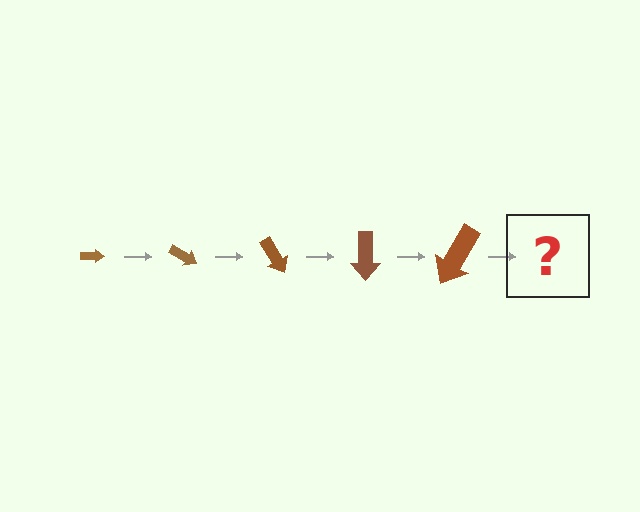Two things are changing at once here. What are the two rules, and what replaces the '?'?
The two rules are that the arrow grows larger each step and it rotates 30 degrees each step. The '?' should be an arrow, larger than the previous one and rotated 150 degrees from the start.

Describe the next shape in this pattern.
It should be an arrow, larger than the previous one and rotated 150 degrees from the start.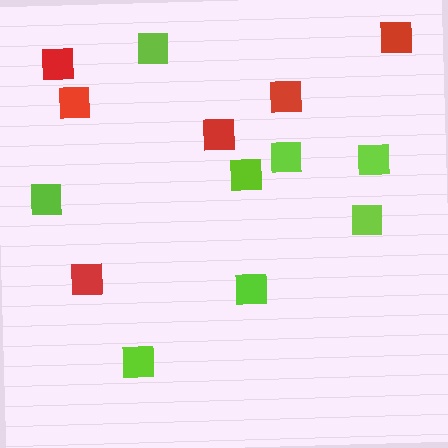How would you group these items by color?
There are 2 groups: one group of lime squares (8) and one group of red squares (6).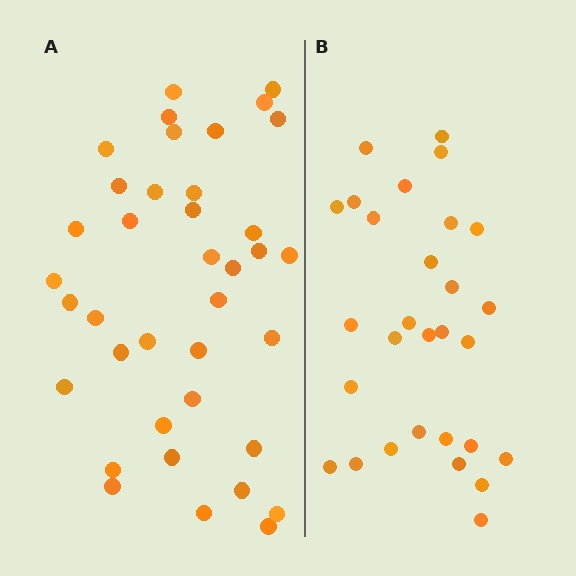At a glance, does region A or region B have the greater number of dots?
Region A (the left region) has more dots.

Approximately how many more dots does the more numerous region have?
Region A has roughly 8 or so more dots than region B.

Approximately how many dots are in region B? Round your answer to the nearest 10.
About 30 dots. (The exact count is 29, which rounds to 30.)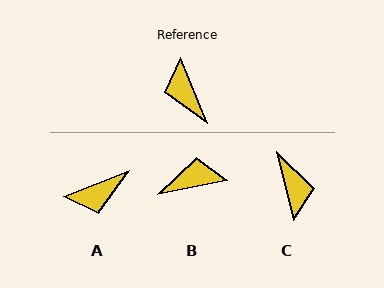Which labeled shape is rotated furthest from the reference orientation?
C, about 172 degrees away.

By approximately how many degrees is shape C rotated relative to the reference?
Approximately 172 degrees counter-clockwise.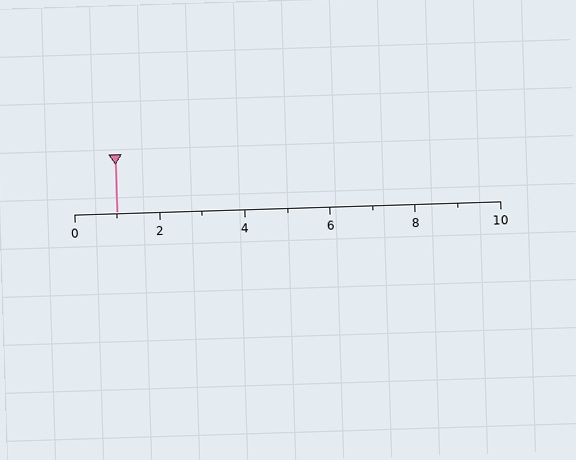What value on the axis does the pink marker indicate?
The marker indicates approximately 1.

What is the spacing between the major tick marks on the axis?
The major ticks are spaced 2 apart.